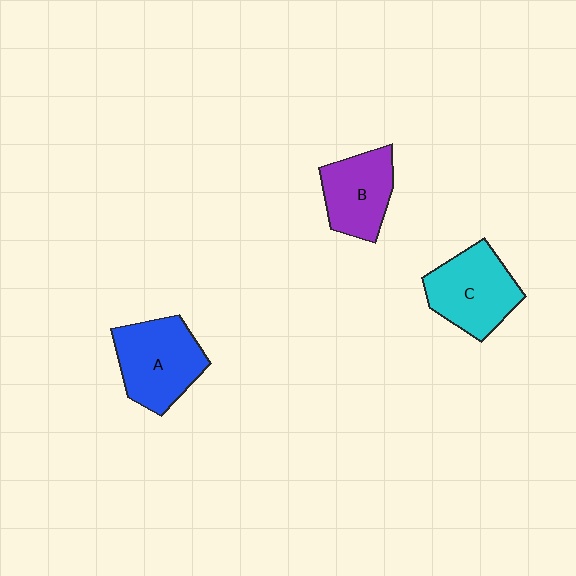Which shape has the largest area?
Shape A (blue).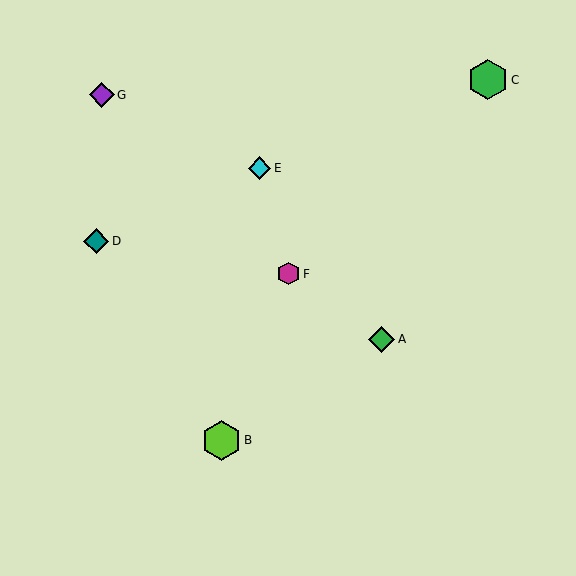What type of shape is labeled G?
Shape G is a purple diamond.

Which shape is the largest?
The lime hexagon (labeled B) is the largest.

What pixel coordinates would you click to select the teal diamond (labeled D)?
Click at (96, 241) to select the teal diamond D.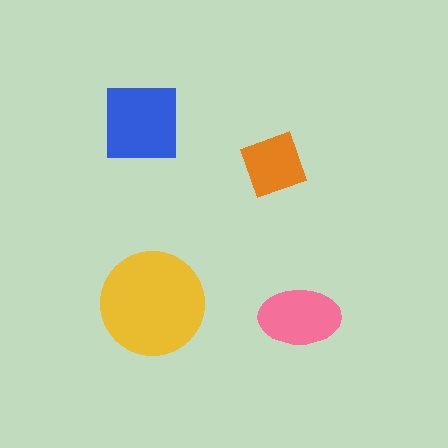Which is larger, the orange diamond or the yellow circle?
The yellow circle.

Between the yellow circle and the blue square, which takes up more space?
The yellow circle.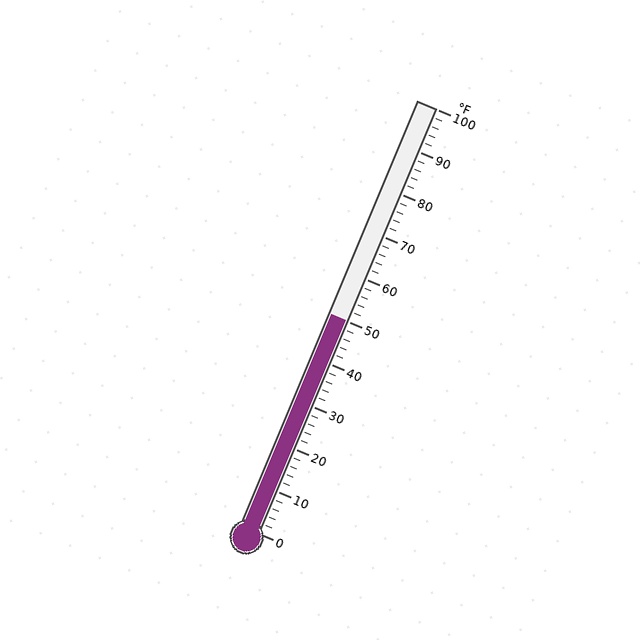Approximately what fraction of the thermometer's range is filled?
The thermometer is filled to approximately 50% of its range.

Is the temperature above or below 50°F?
The temperature is at 50°F.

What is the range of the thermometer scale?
The thermometer scale ranges from 0°F to 100°F.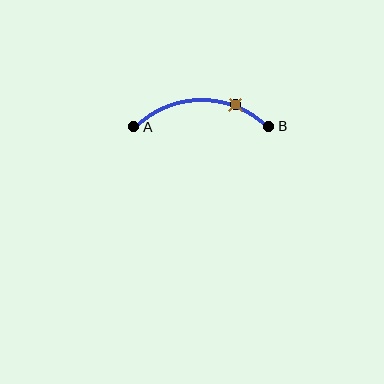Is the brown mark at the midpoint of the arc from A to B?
No. The brown mark lies on the arc but is closer to endpoint B. The arc midpoint would be at the point on the curve equidistant along the arc from both A and B.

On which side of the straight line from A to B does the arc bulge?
The arc bulges above the straight line connecting A and B.